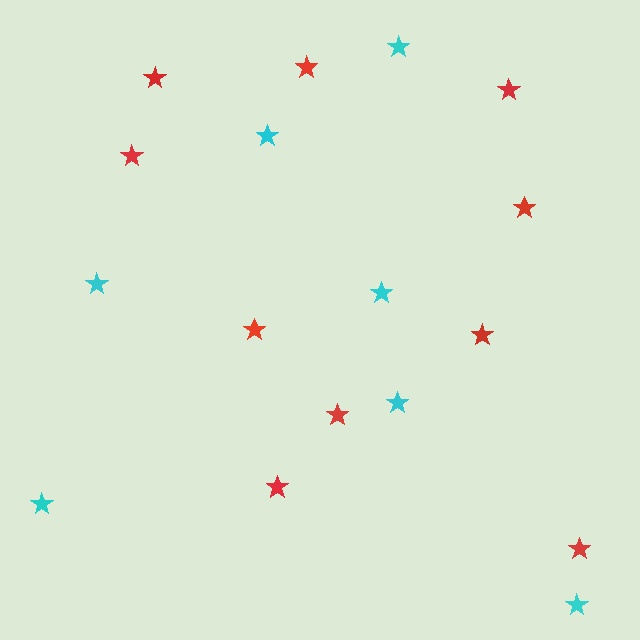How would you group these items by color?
There are 2 groups: one group of red stars (10) and one group of cyan stars (7).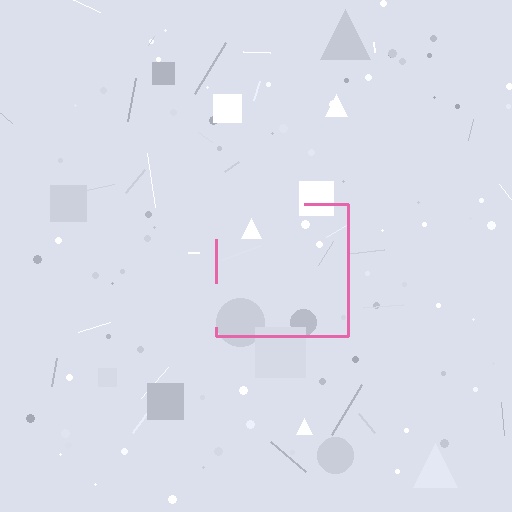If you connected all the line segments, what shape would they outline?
They would outline a square.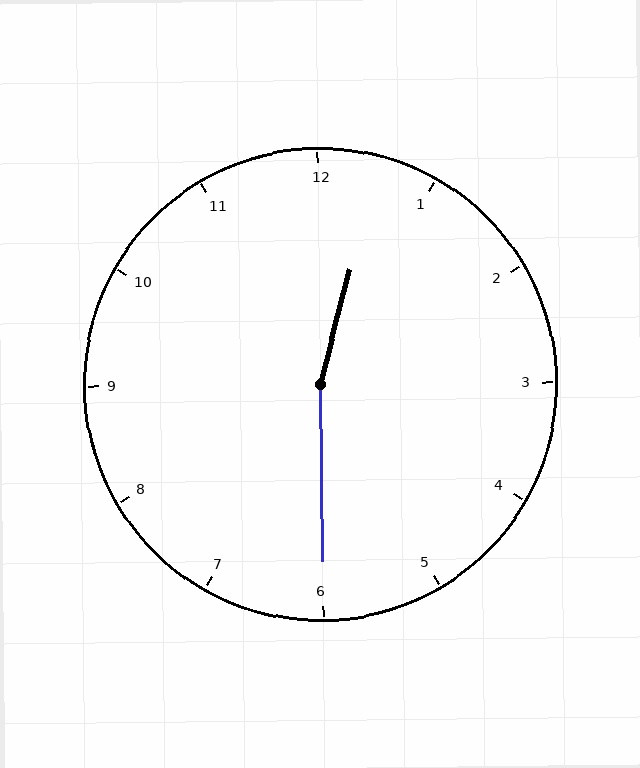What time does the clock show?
12:30.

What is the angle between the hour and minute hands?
Approximately 165 degrees.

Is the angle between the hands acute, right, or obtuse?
It is obtuse.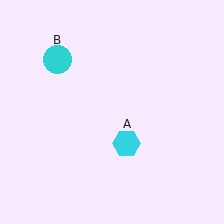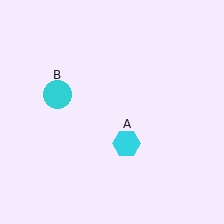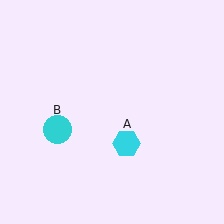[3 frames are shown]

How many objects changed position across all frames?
1 object changed position: cyan circle (object B).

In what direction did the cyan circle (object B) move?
The cyan circle (object B) moved down.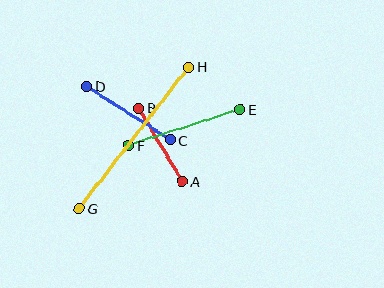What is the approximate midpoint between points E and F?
The midpoint is at approximately (184, 127) pixels.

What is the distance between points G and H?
The distance is approximately 179 pixels.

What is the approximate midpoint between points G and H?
The midpoint is at approximately (134, 138) pixels.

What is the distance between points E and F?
The distance is approximately 117 pixels.